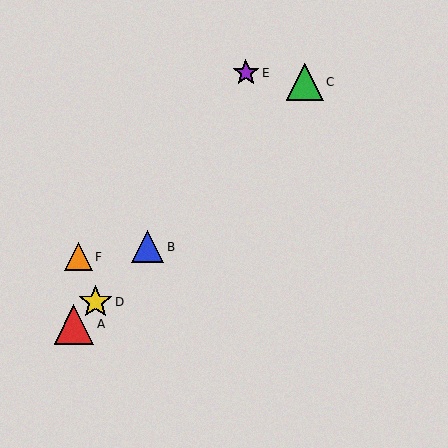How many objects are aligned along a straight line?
4 objects (A, B, C, D) are aligned along a straight line.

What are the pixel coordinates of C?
Object C is at (305, 82).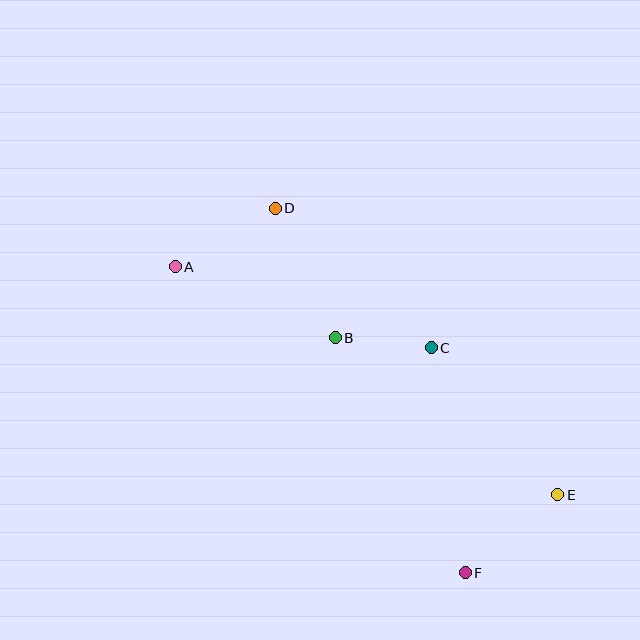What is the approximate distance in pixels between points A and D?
The distance between A and D is approximately 116 pixels.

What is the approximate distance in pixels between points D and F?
The distance between D and F is approximately 411 pixels.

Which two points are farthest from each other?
Points A and E are farthest from each other.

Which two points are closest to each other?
Points B and C are closest to each other.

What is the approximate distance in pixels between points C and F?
The distance between C and F is approximately 227 pixels.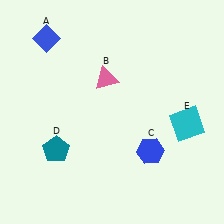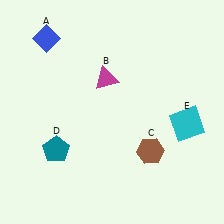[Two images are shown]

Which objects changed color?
B changed from pink to magenta. C changed from blue to brown.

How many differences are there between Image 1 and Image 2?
There are 2 differences between the two images.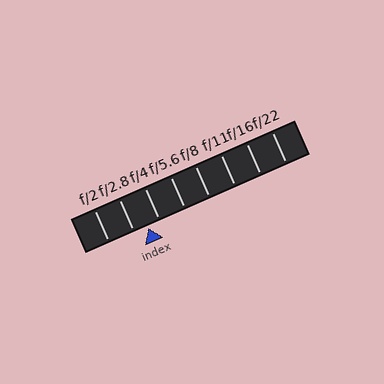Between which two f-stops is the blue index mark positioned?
The index mark is between f/2.8 and f/4.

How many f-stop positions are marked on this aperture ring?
There are 8 f-stop positions marked.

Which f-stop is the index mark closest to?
The index mark is closest to f/4.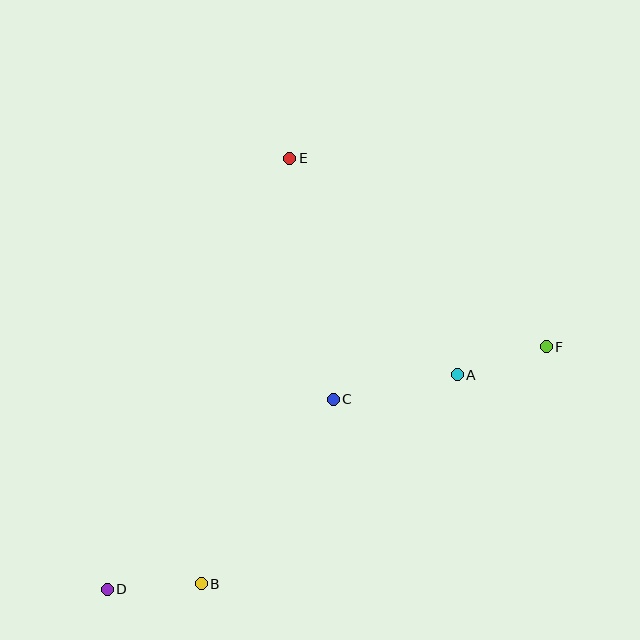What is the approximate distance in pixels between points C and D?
The distance between C and D is approximately 295 pixels.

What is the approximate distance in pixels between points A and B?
The distance between A and B is approximately 331 pixels.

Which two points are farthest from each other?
Points D and F are farthest from each other.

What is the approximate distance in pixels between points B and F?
The distance between B and F is approximately 419 pixels.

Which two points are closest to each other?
Points A and F are closest to each other.